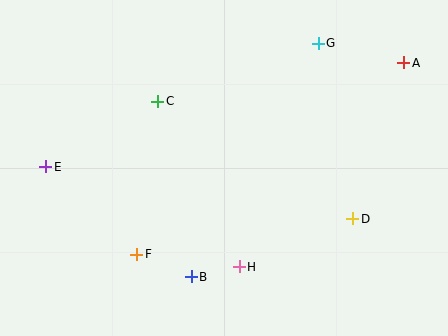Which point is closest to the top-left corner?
Point E is closest to the top-left corner.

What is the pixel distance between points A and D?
The distance between A and D is 164 pixels.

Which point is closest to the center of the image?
Point C at (158, 101) is closest to the center.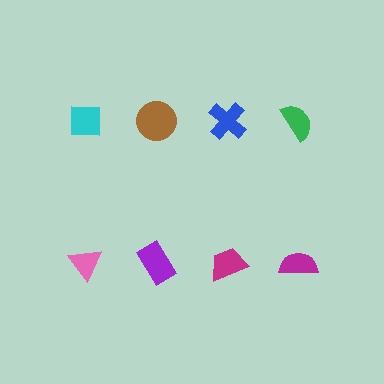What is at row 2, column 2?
A purple rectangle.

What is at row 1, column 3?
A blue cross.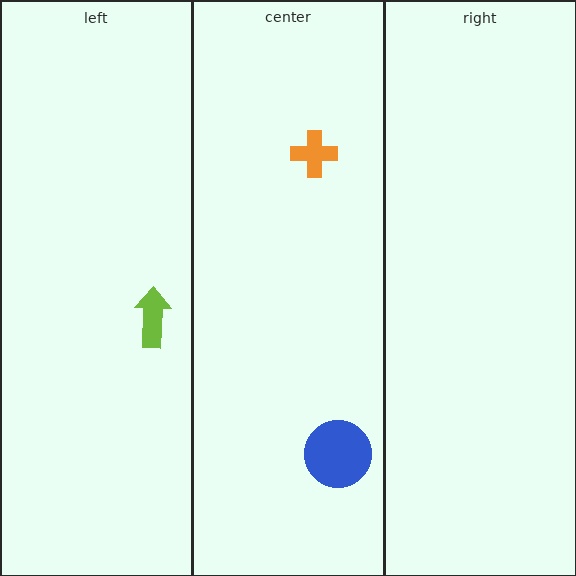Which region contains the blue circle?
The center region.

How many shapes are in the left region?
1.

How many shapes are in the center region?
2.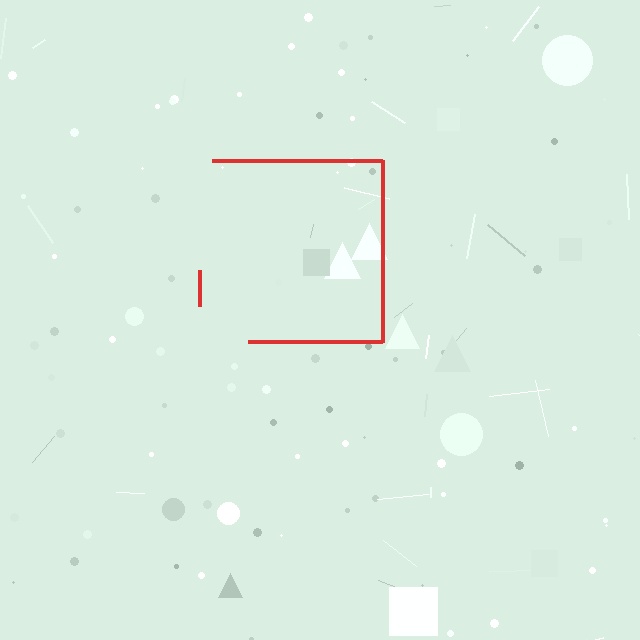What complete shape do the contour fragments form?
The contour fragments form a square.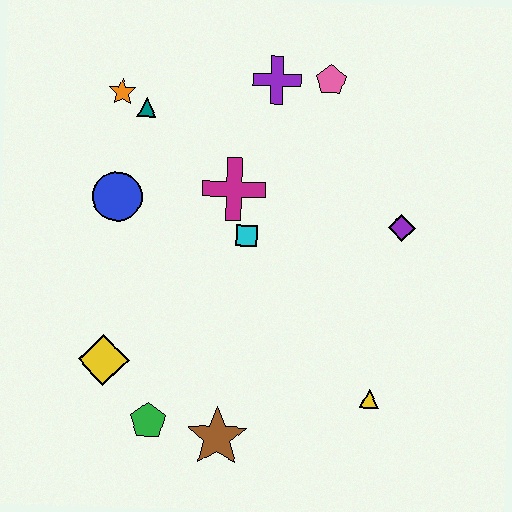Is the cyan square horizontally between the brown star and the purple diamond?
Yes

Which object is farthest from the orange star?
The yellow triangle is farthest from the orange star.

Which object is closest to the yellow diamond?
The green pentagon is closest to the yellow diamond.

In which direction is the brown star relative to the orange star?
The brown star is below the orange star.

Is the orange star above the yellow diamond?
Yes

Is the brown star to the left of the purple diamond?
Yes